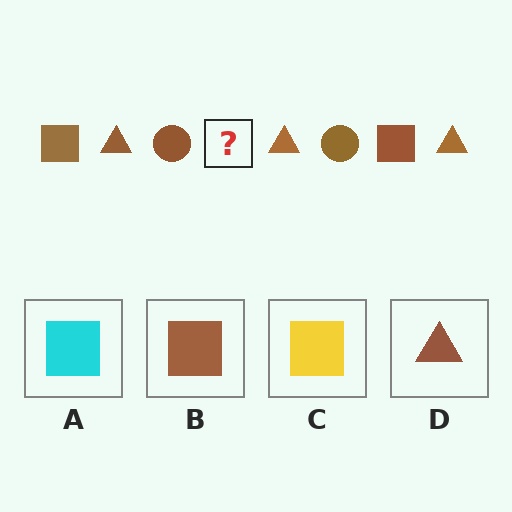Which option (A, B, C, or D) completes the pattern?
B.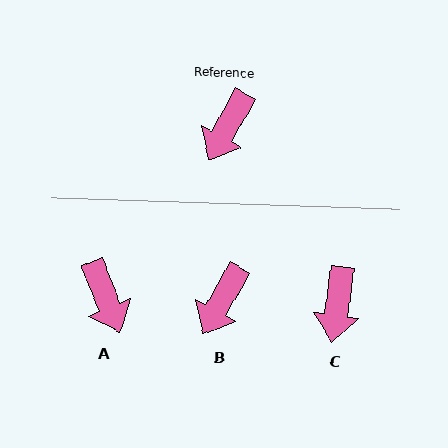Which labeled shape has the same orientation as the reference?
B.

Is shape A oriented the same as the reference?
No, it is off by about 51 degrees.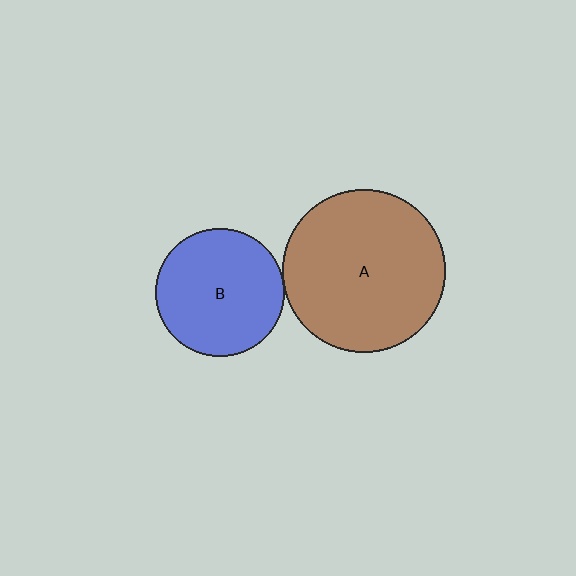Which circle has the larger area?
Circle A (brown).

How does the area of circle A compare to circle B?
Approximately 1.6 times.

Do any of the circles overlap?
No, none of the circles overlap.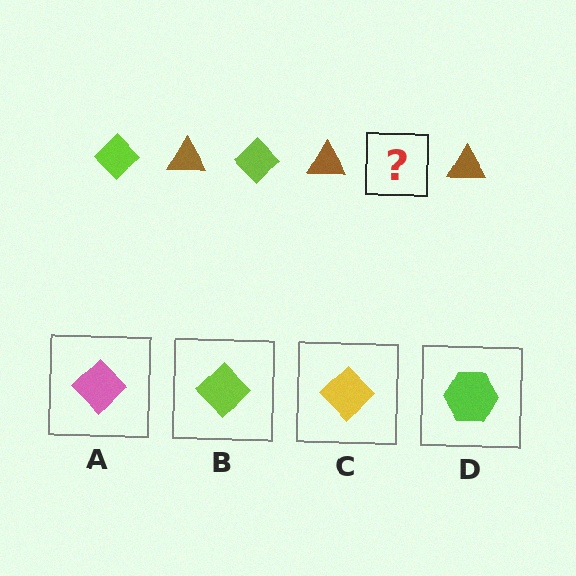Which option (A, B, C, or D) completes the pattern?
B.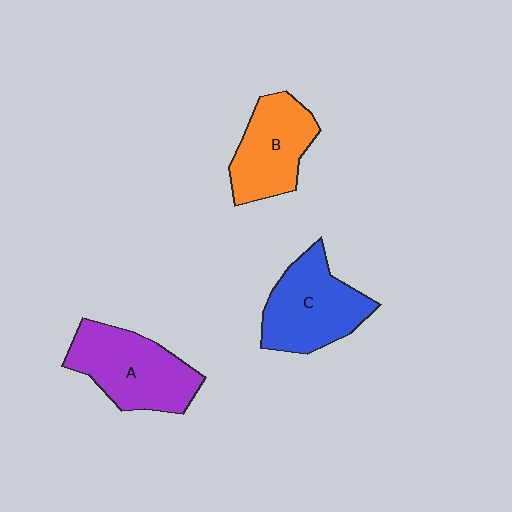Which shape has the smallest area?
Shape B (orange).